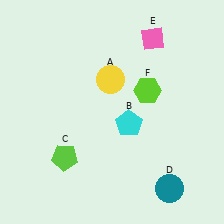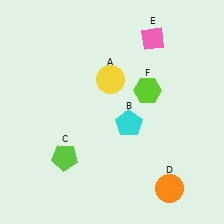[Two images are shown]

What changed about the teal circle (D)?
In Image 1, D is teal. In Image 2, it changed to orange.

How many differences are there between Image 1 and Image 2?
There is 1 difference between the two images.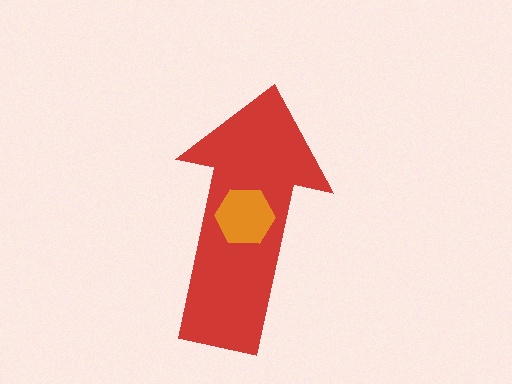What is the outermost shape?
The red arrow.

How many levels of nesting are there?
2.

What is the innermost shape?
The orange hexagon.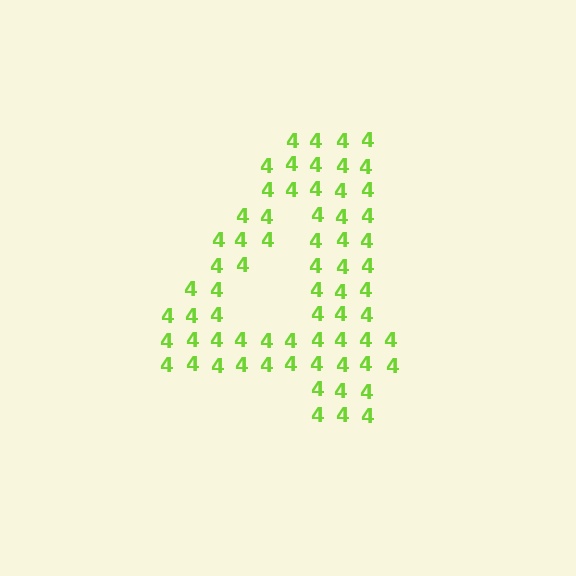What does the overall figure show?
The overall figure shows the digit 4.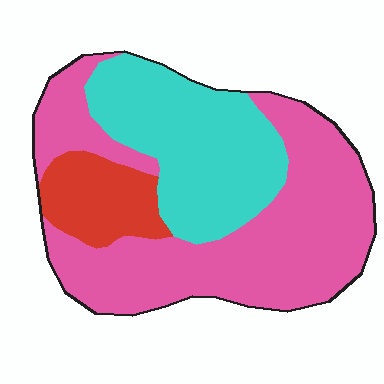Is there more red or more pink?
Pink.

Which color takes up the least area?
Red, at roughly 15%.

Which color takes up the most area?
Pink, at roughly 55%.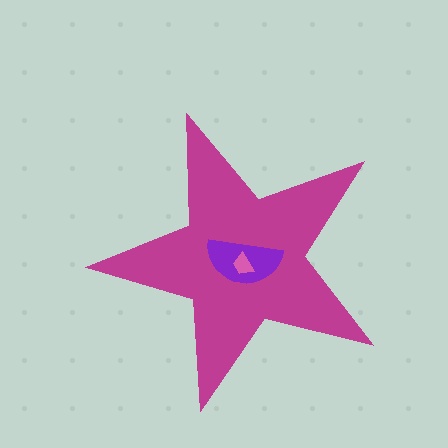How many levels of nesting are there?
3.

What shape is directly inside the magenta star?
The purple semicircle.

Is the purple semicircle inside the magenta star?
Yes.